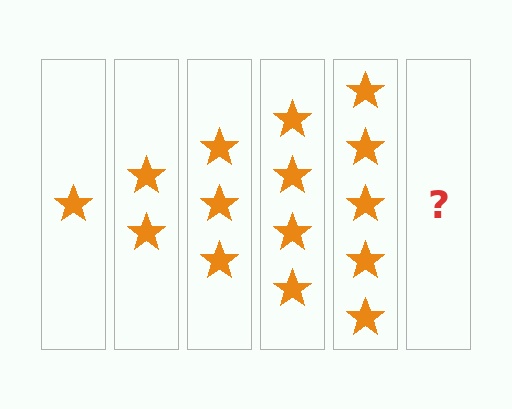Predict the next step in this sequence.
The next step is 6 stars.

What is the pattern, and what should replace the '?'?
The pattern is that each step adds one more star. The '?' should be 6 stars.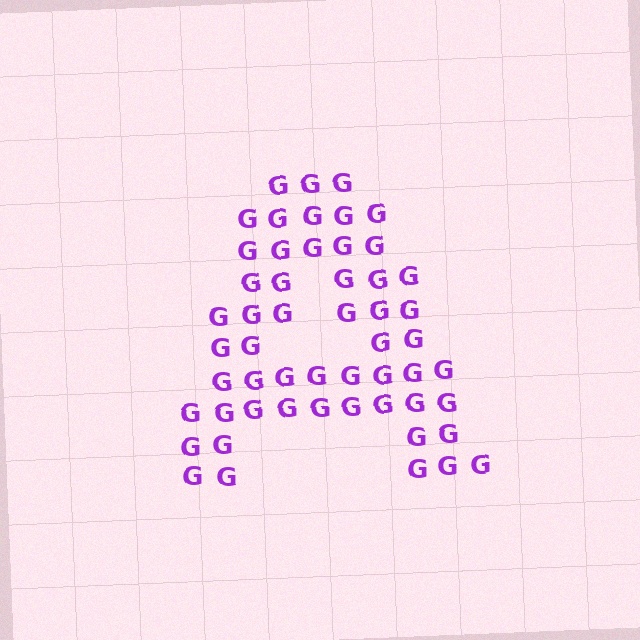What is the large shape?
The large shape is the letter A.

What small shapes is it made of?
It is made of small letter G's.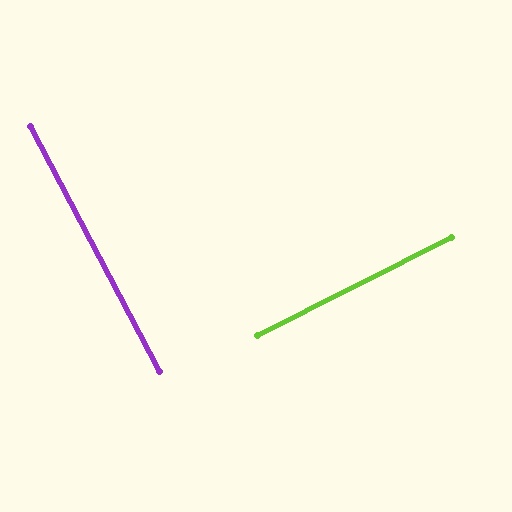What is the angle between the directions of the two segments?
Approximately 89 degrees.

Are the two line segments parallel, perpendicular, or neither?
Perpendicular — they meet at approximately 89°.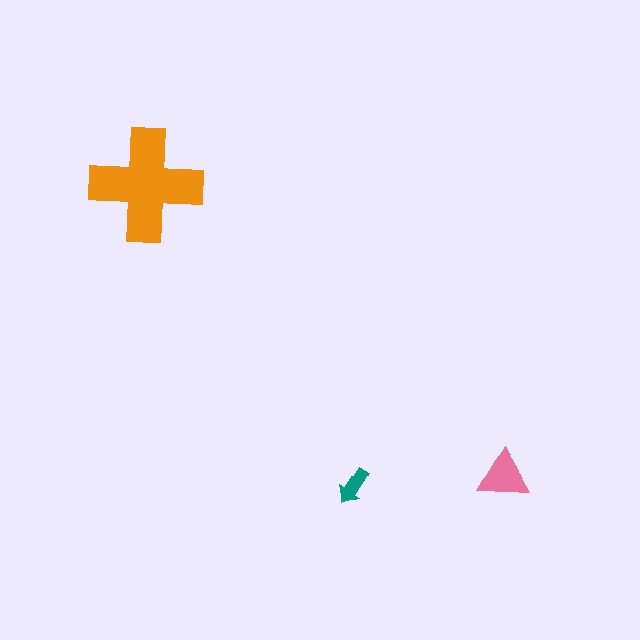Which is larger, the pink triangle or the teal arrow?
The pink triangle.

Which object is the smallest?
The teal arrow.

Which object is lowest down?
The teal arrow is bottommost.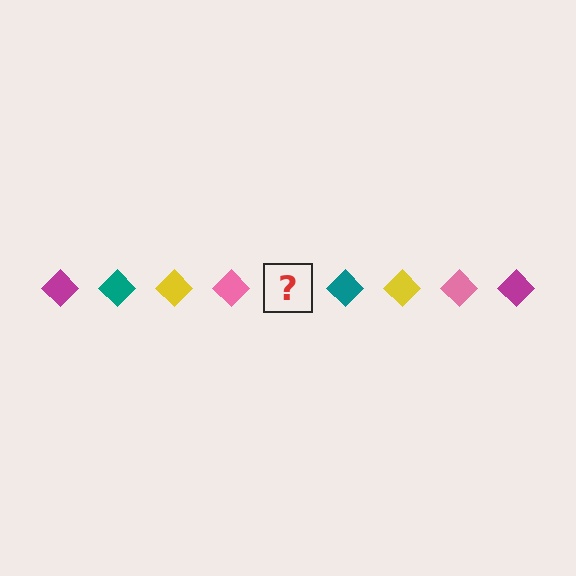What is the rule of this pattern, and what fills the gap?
The rule is that the pattern cycles through magenta, teal, yellow, pink diamonds. The gap should be filled with a magenta diamond.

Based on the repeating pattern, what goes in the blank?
The blank should be a magenta diamond.